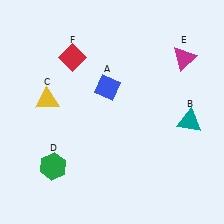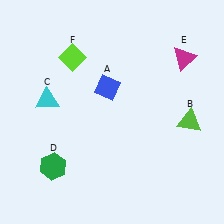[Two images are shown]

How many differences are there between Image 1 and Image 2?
There are 3 differences between the two images.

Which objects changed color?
B changed from teal to lime. C changed from yellow to cyan. F changed from red to lime.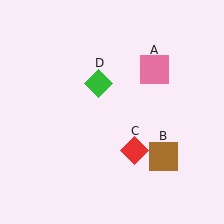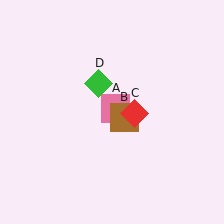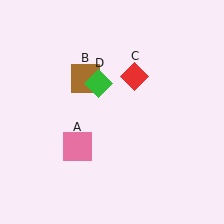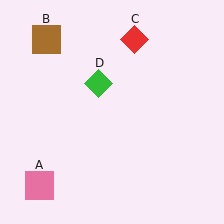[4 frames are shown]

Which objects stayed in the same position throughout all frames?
Green diamond (object D) remained stationary.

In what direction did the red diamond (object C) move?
The red diamond (object C) moved up.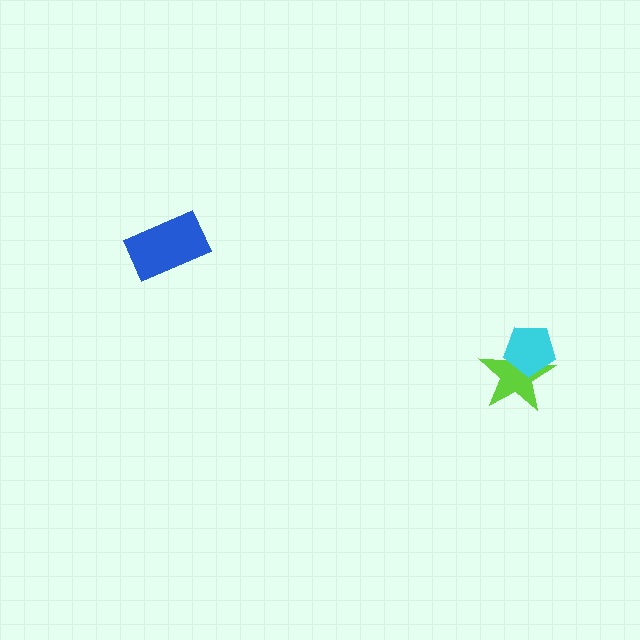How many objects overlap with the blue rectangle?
0 objects overlap with the blue rectangle.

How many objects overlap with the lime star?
1 object overlaps with the lime star.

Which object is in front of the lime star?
The cyan pentagon is in front of the lime star.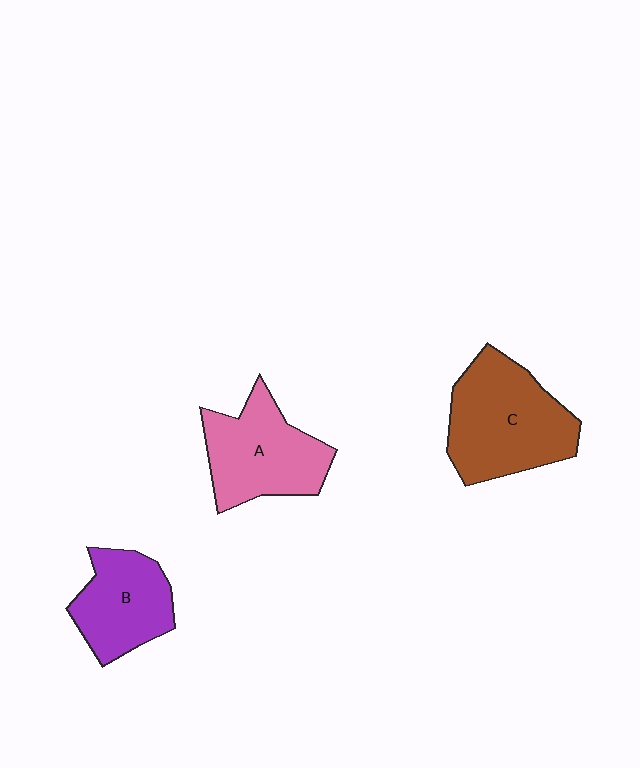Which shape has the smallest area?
Shape B (purple).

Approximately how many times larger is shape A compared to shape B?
Approximately 1.2 times.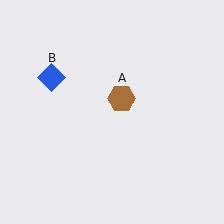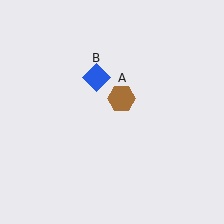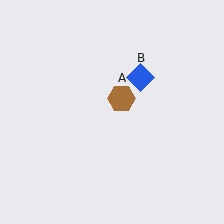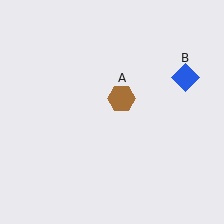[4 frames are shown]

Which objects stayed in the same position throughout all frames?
Brown hexagon (object A) remained stationary.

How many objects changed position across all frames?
1 object changed position: blue diamond (object B).